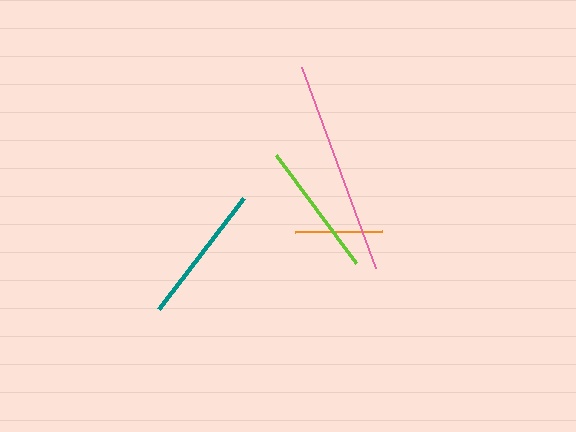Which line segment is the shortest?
The orange line is the shortest at approximately 86 pixels.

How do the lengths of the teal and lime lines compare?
The teal and lime lines are approximately the same length.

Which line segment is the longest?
The pink line is the longest at approximately 215 pixels.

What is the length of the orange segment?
The orange segment is approximately 86 pixels long.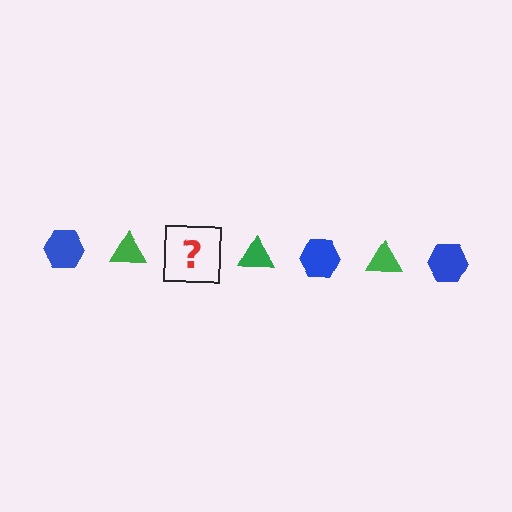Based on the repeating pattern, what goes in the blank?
The blank should be a blue hexagon.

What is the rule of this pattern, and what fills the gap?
The rule is that the pattern alternates between blue hexagon and green triangle. The gap should be filled with a blue hexagon.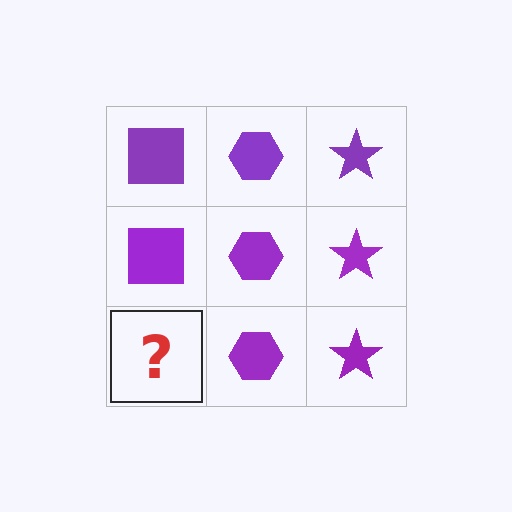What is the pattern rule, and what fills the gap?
The rule is that each column has a consistent shape. The gap should be filled with a purple square.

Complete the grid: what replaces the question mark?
The question mark should be replaced with a purple square.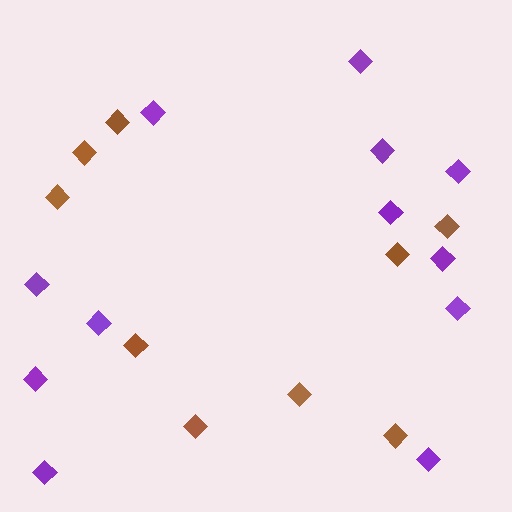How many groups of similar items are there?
There are 2 groups: one group of brown diamonds (9) and one group of purple diamonds (12).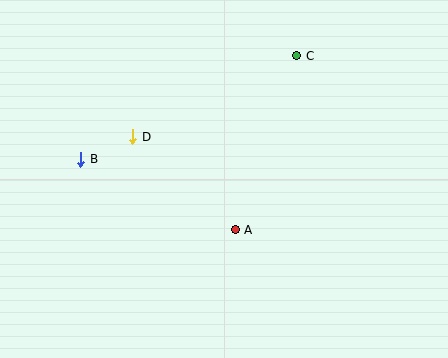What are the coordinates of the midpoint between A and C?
The midpoint between A and C is at (266, 143).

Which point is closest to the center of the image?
Point A at (235, 230) is closest to the center.